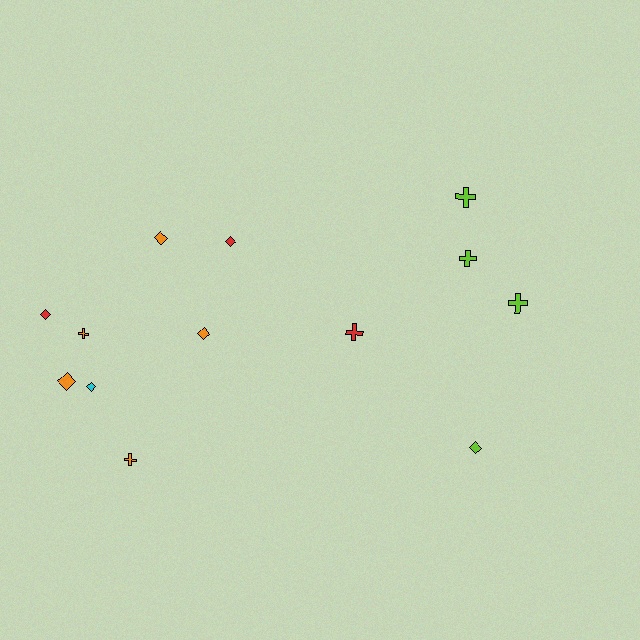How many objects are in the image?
There are 13 objects.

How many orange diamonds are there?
There are 3 orange diamonds.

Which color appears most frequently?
Orange, with 5 objects.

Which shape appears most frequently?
Diamond, with 7 objects.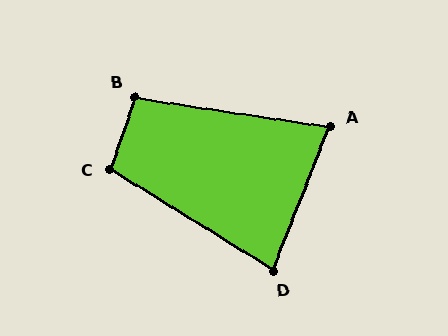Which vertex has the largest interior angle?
C, at approximately 103 degrees.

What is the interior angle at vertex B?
Approximately 100 degrees (obtuse).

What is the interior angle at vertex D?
Approximately 80 degrees (acute).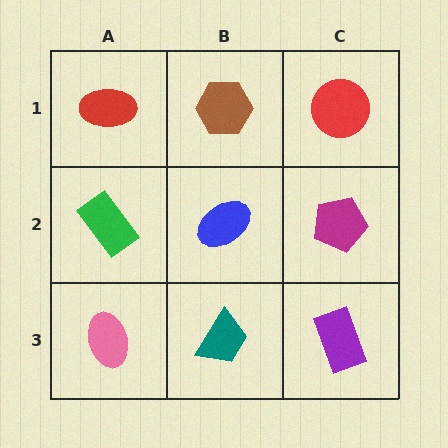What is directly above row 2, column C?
A red circle.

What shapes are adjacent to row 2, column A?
A red ellipse (row 1, column A), a pink ellipse (row 3, column A), a blue ellipse (row 2, column B).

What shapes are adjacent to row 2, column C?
A red circle (row 1, column C), a purple rectangle (row 3, column C), a blue ellipse (row 2, column B).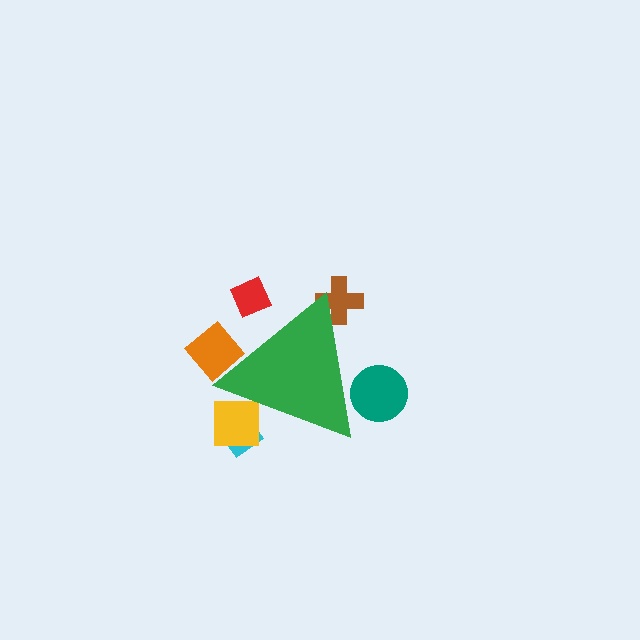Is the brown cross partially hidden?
Yes, the brown cross is partially hidden behind the green triangle.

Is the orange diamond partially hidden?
Yes, the orange diamond is partially hidden behind the green triangle.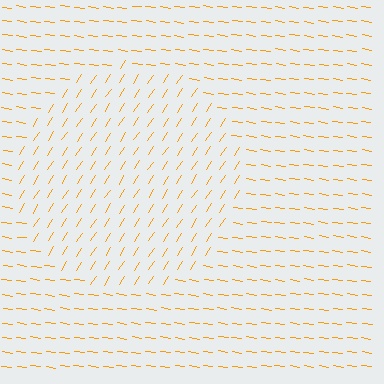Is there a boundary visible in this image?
Yes, there is a texture boundary formed by a change in line orientation.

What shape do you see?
I see a circle.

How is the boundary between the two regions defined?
The boundary is defined purely by a change in line orientation (approximately 65 degrees difference). All lines are the same color and thickness.